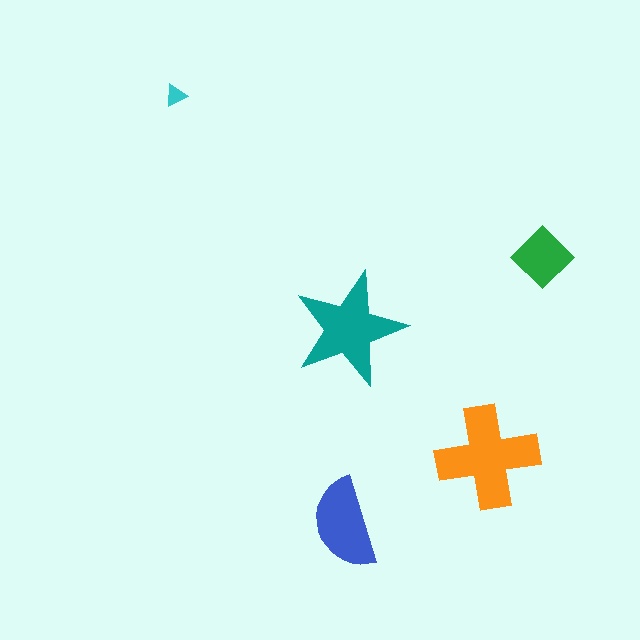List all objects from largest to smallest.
The orange cross, the teal star, the blue semicircle, the green diamond, the cyan triangle.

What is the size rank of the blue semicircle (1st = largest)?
3rd.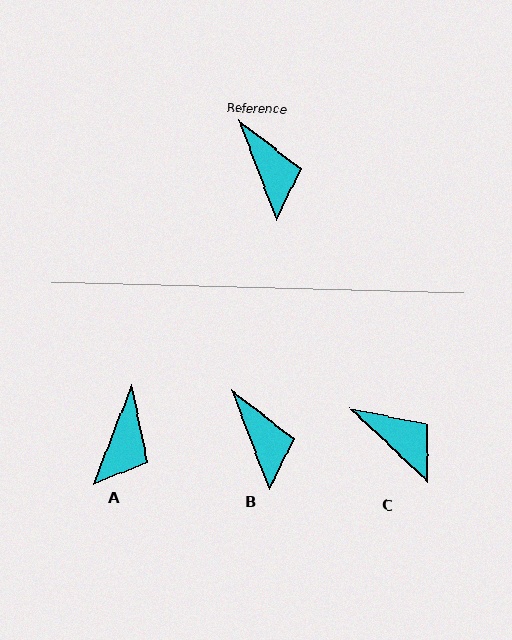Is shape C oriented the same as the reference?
No, it is off by about 26 degrees.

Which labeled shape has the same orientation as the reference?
B.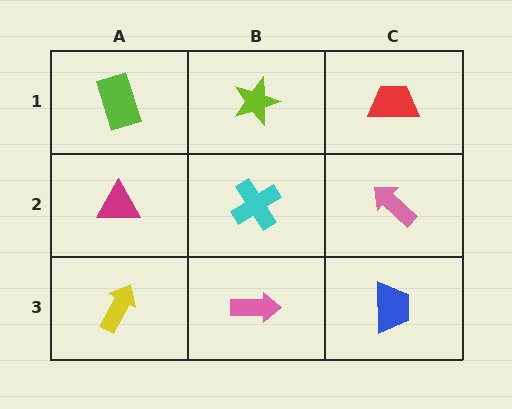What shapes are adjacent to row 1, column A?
A magenta triangle (row 2, column A), a lime star (row 1, column B).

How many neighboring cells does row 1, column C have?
2.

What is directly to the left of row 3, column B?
A yellow arrow.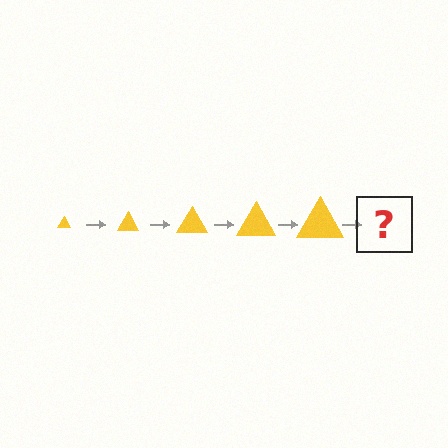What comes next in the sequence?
The next element should be a yellow triangle, larger than the previous one.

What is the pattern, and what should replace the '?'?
The pattern is that the triangle gets progressively larger each step. The '?' should be a yellow triangle, larger than the previous one.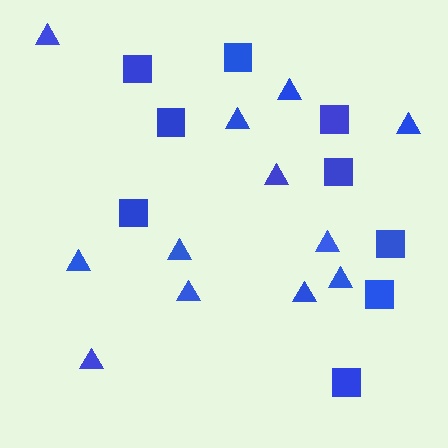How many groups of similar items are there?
There are 2 groups: one group of squares (9) and one group of triangles (12).